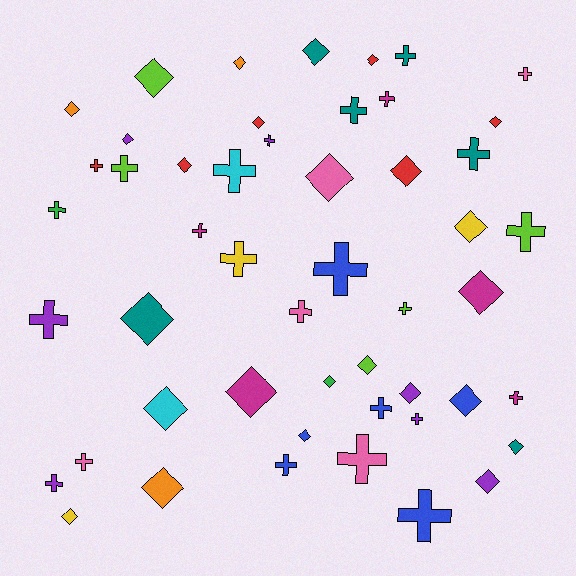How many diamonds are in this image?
There are 25 diamonds.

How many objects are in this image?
There are 50 objects.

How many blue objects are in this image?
There are 6 blue objects.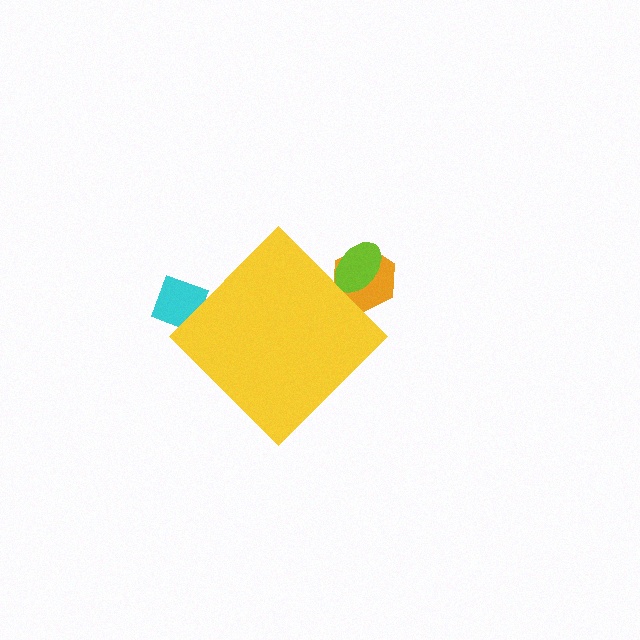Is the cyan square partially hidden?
Yes, the cyan square is partially hidden behind the yellow diamond.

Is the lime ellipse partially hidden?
Yes, the lime ellipse is partially hidden behind the yellow diamond.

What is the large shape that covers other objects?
A yellow diamond.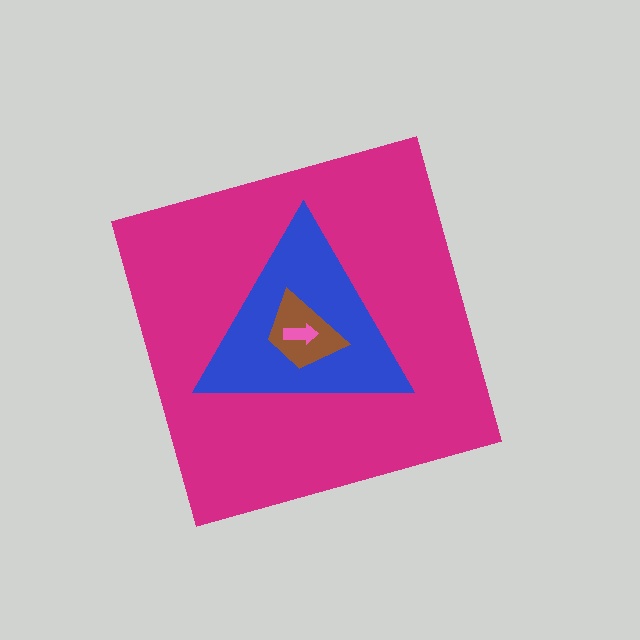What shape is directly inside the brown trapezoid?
The pink arrow.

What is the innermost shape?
The pink arrow.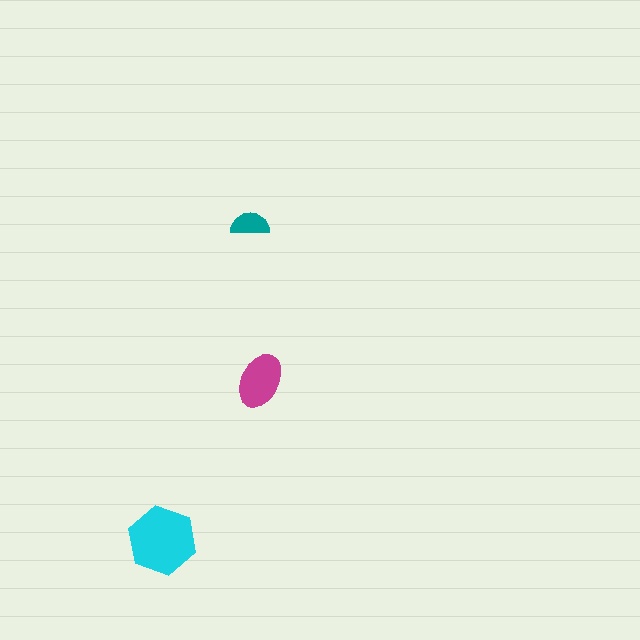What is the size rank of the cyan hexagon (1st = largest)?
1st.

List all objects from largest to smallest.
The cyan hexagon, the magenta ellipse, the teal semicircle.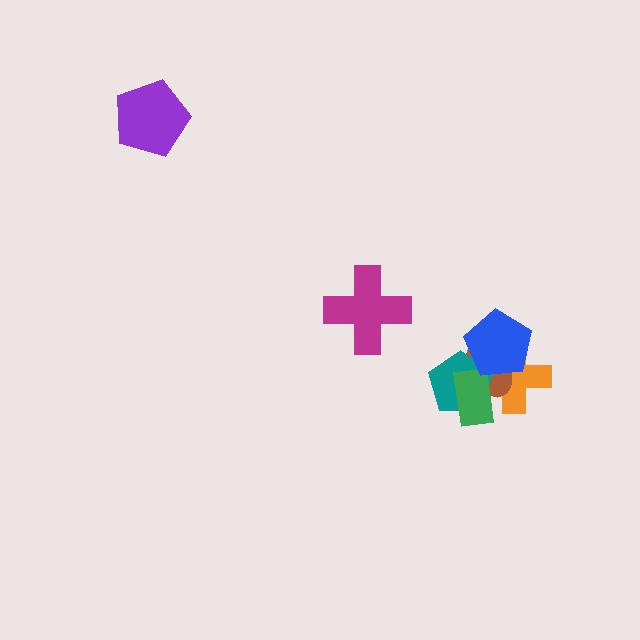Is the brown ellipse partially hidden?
Yes, it is partially covered by another shape.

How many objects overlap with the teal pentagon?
4 objects overlap with the teal pentagon.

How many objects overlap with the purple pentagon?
0 objects overlap with the purple pentagon.